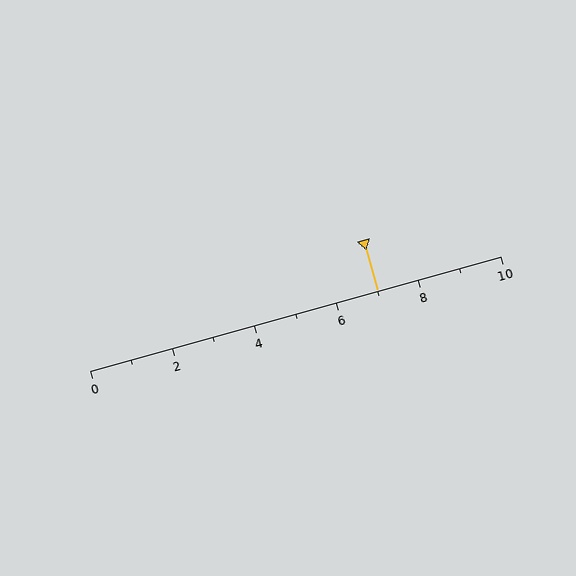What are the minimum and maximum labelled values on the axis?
The axis runs from 0 to 10.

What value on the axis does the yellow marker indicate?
The marker indicates approximately 7.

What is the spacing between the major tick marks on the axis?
The major ticks are spaced 2 apart.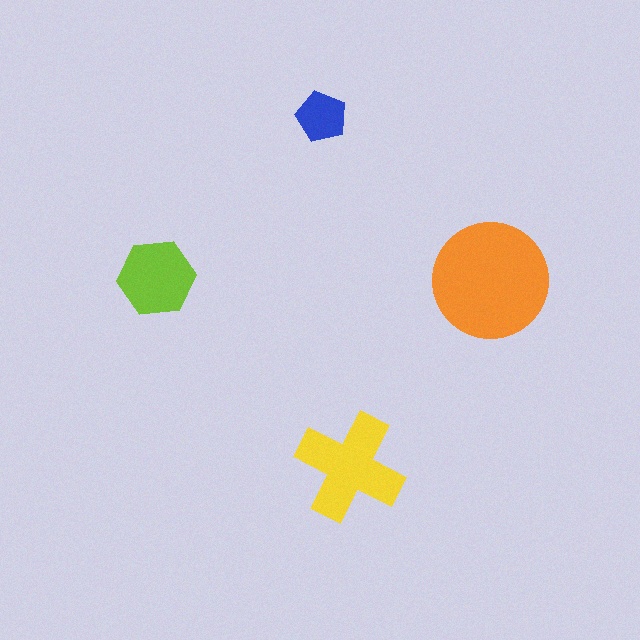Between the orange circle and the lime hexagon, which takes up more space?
The orange circle.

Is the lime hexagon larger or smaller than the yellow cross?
Smaller.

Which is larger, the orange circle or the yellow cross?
The orange circle.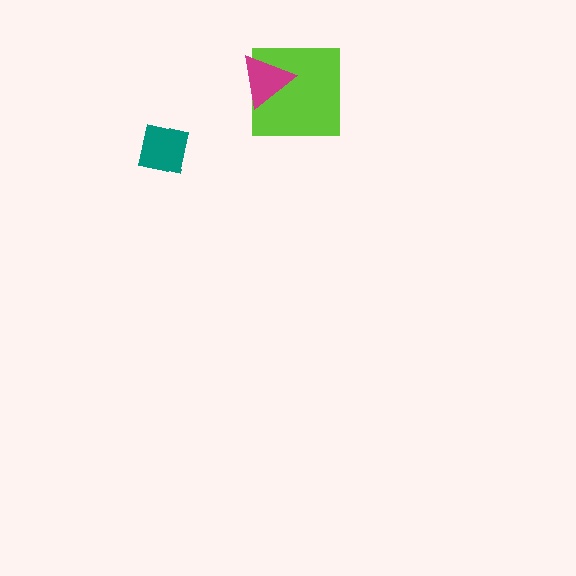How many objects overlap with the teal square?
0 objects overlap with the teal square.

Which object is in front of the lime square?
The magenta triangle is in front of the lime square.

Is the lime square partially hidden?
Yes, it is partially covered by another shape.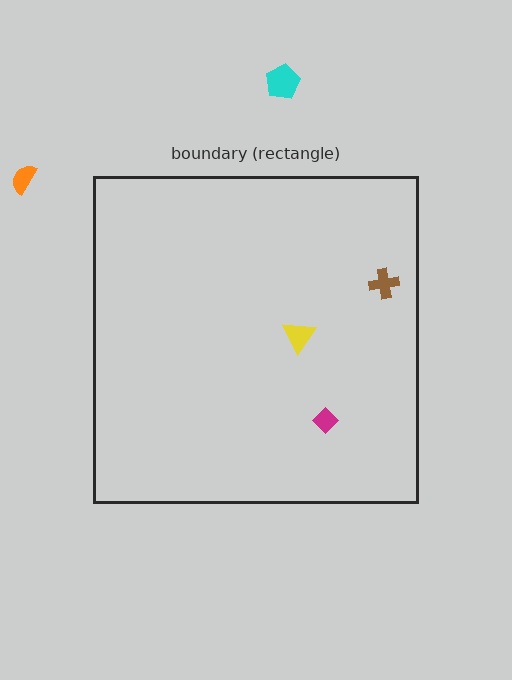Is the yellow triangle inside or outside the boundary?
Inside.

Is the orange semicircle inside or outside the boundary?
Outside.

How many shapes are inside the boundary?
3 inside, 2 outside.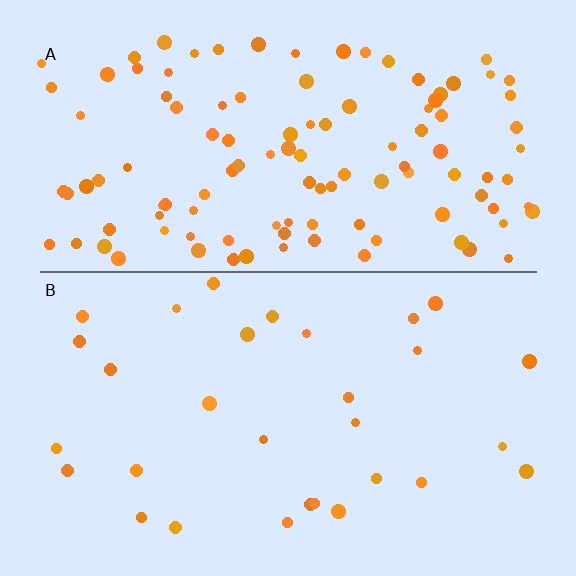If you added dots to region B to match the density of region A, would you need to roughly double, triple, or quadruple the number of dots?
Approximately quadruple.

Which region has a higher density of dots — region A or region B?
A (the top).